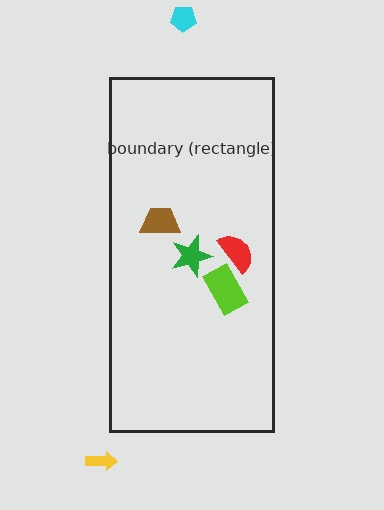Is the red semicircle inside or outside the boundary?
Inside.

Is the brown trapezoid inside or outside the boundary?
Inside.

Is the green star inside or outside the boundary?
Inside.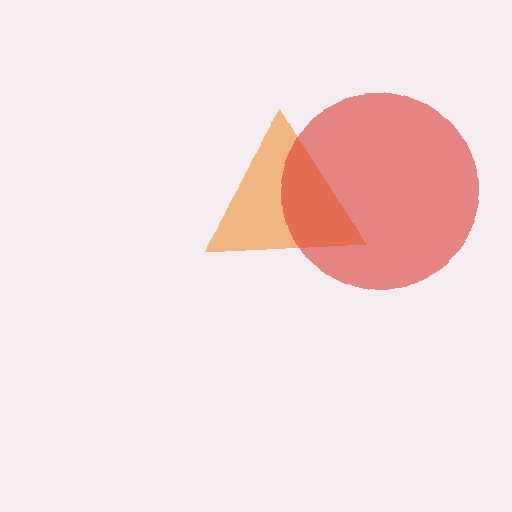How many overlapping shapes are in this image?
There are 2 overlapping shapes in the image.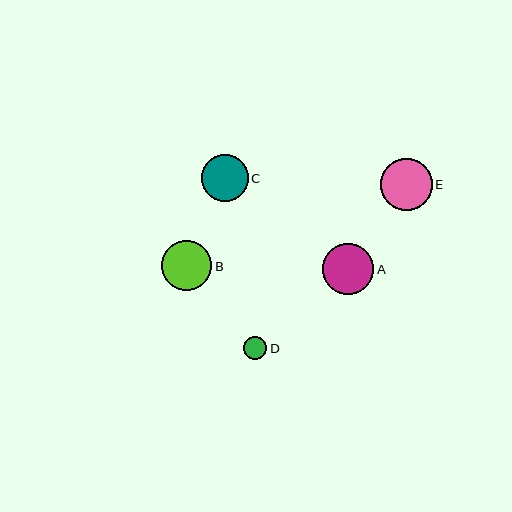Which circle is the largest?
Circle E is the largest with a size of approximately 52 pixels.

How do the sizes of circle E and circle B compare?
Circle E and circle B are approximately the same size.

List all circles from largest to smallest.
From largest to smallest: E, A, B, C, D.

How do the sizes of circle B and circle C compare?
Circle B and circle C are approximately the same size.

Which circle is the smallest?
Circle D is the smallest with a size of approximately 23 pixels.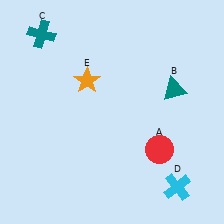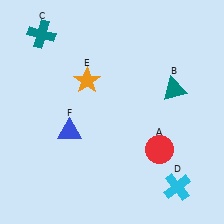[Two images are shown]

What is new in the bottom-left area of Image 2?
A blue triangle (F) was added in the bottom-left area of Image 2.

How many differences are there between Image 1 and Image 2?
There is 1 difference between the two images.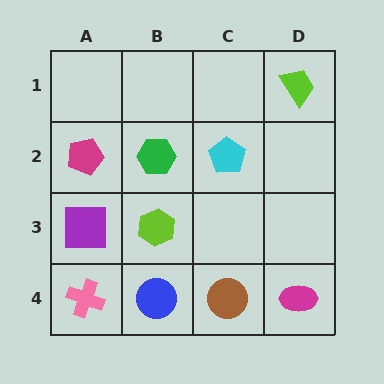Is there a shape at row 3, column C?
No, that cell is empty.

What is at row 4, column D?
A magenta ellipse.